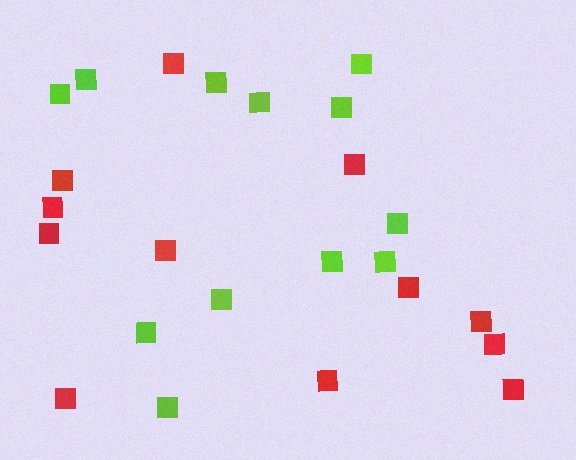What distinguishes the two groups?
There are 2 groups: one group of red squares (12) and one group of lime squares (12).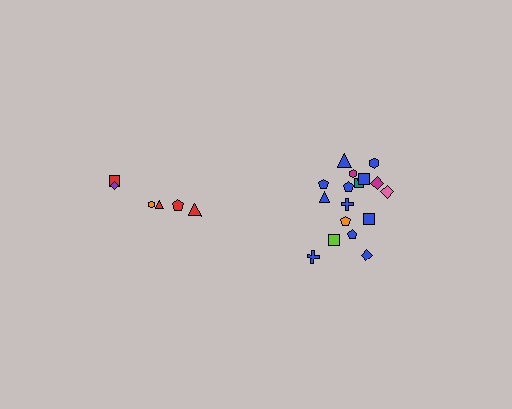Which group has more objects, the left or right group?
The right group.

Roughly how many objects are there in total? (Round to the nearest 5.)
Roughly 25 objects in total.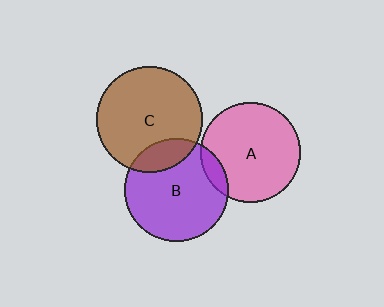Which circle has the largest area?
Circle C (brown).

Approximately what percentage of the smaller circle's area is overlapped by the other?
Approximately 10%.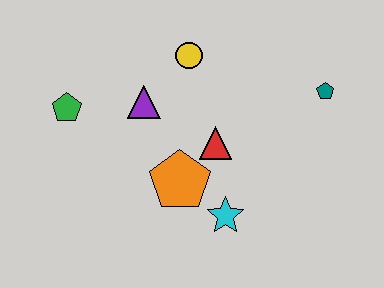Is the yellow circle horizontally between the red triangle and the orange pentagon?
Yes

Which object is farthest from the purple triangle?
The teal pentagon is farthest from the purple triangle.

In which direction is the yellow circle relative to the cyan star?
The yellow circle is above the cyan star.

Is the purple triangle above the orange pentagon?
Yes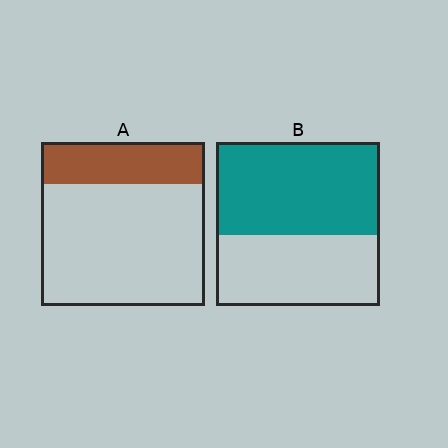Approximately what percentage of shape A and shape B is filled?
A is approximately 25% and B is approximately 55%.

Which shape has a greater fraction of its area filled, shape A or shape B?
Shape B.